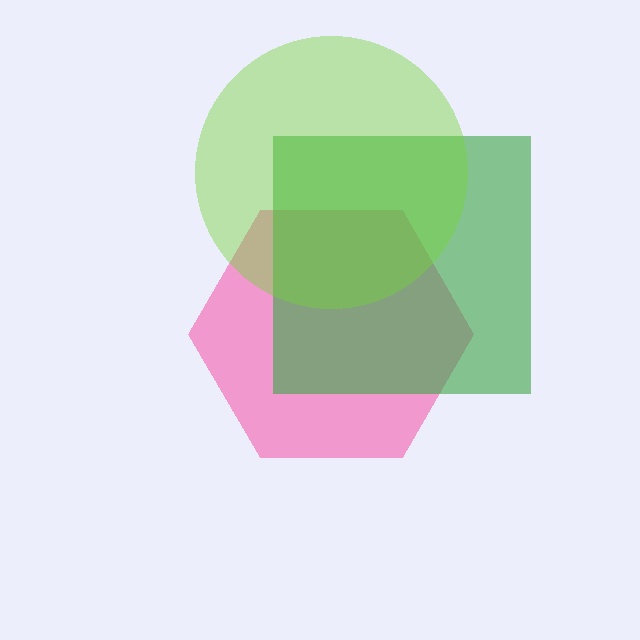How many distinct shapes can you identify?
There are 3 distinct shapes: a pink hexagon, a green square, a lime circle.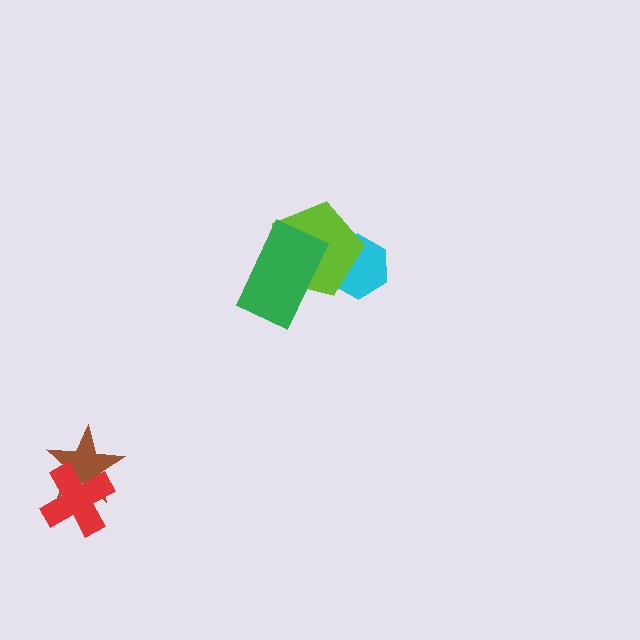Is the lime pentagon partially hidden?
Yes, it is partially covered by another shape.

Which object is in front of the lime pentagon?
The green rectangle is in front of the lime pentagon.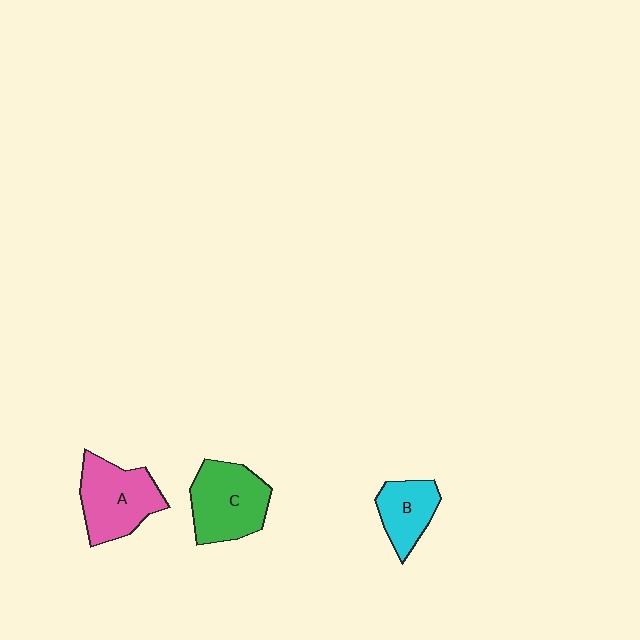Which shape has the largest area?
Shape C (green).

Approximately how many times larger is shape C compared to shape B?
Approximately 1.5 times.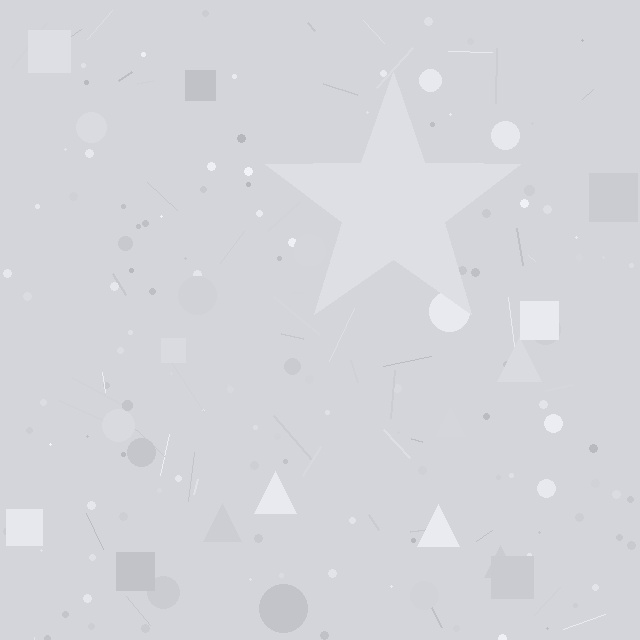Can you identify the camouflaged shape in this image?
The camouflaged shape is a star.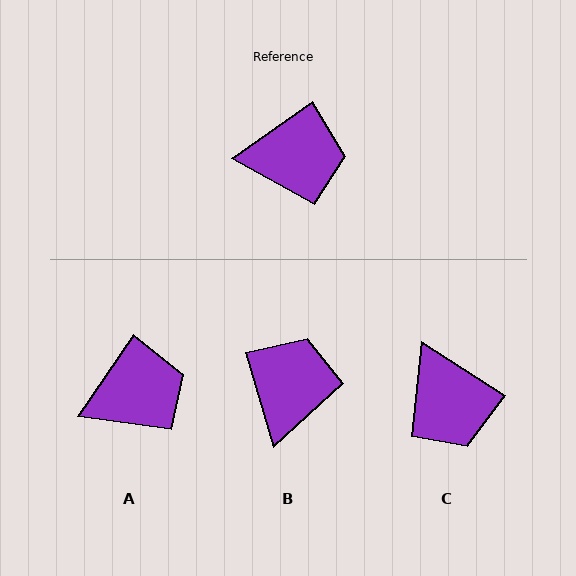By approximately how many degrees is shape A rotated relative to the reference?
Approximately 20 degrees counter-clockwise.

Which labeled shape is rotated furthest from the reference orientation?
B, about 71 degrees away.